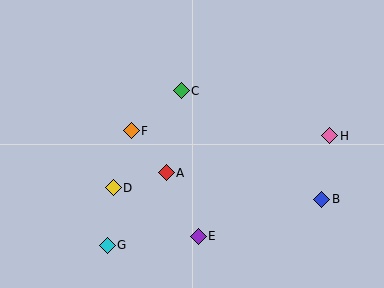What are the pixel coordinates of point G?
Point G is at (107, 245).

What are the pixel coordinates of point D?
Point D is at (113, 188).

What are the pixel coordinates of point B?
Point B is at (322, 199).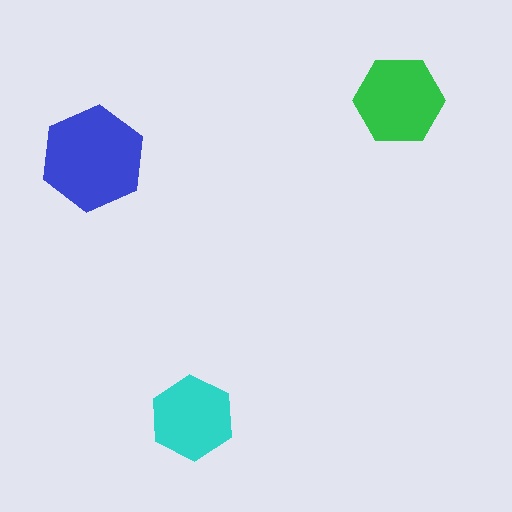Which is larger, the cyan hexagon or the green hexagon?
The green one.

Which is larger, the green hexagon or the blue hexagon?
The blue one.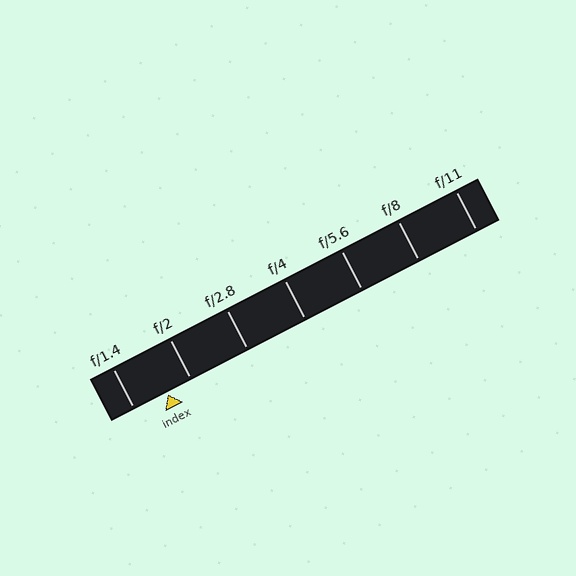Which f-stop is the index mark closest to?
The index mark is closest to f/2.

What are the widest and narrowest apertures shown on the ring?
The widest aperture shown is f/1.4 and the narrowest is f/11.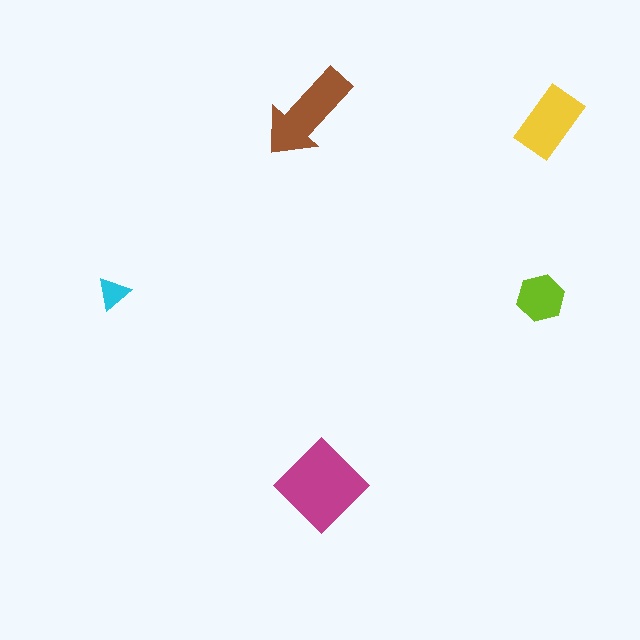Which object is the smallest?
The cyan triangle.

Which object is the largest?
The magenta diamond.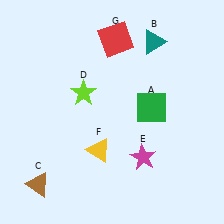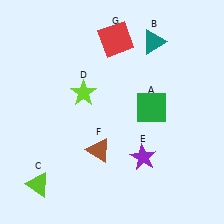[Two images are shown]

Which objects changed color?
C changed from brown to lime. E changed from magenta to purple. F changed from yellow to brown.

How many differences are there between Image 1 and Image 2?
There are 3 differences between the two images.